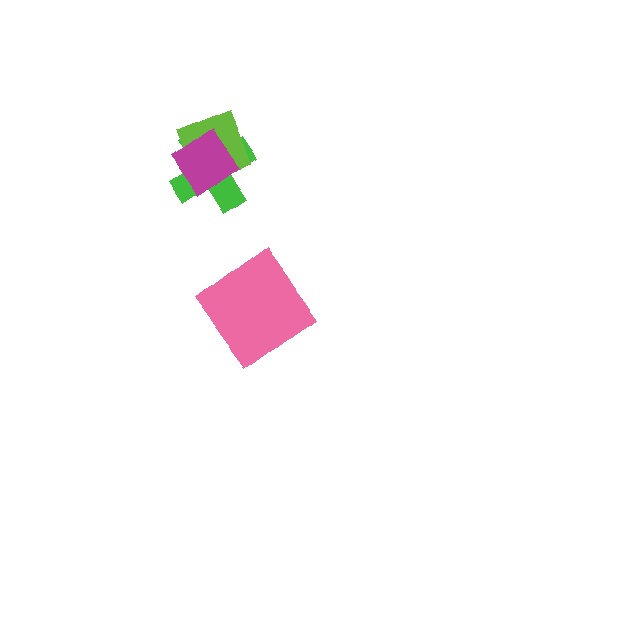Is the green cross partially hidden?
Yes, it is partially covered by another shape.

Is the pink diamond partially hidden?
No, no other shape covers it.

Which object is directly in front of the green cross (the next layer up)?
The lime diamond is directly in front of the green cross.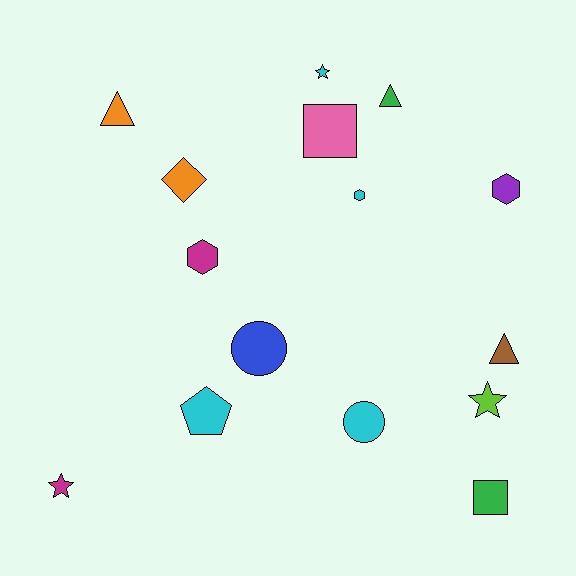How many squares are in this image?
There are 2 squares.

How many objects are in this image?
There are 15 objects.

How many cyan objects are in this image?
There are 4 cyan objects.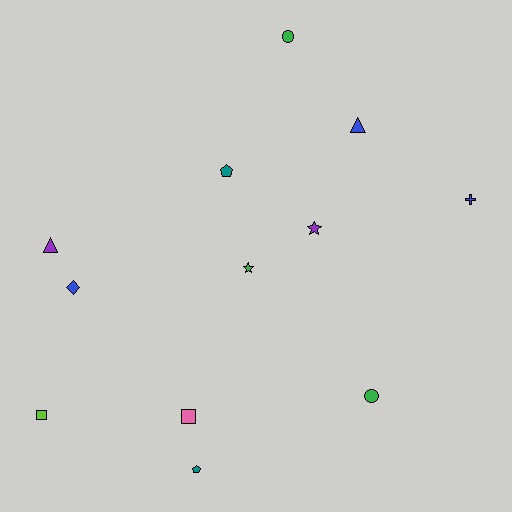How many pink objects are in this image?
There is 1 pink object.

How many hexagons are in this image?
There are no hexagons.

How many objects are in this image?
There are 12 objects.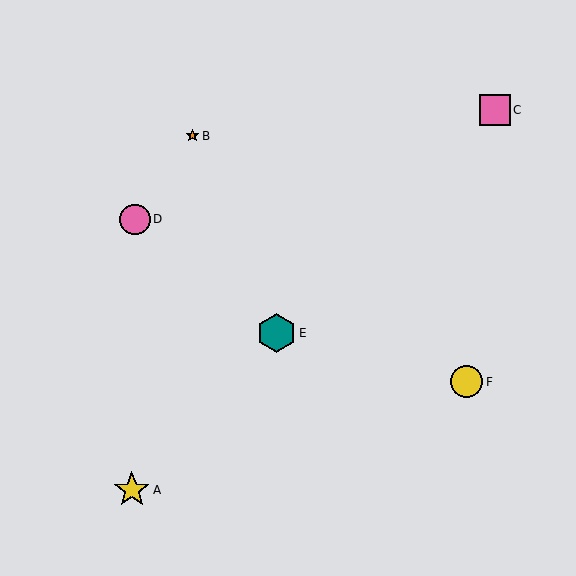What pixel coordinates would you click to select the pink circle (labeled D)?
Click at (135, 219) to select the pink circle D.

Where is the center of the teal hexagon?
The center of the teal hexagon is at (277, 333).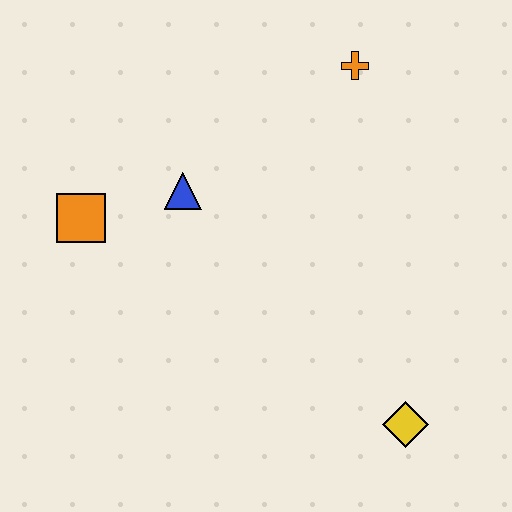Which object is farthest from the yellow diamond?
The orange square is farthest from the yellow diamond.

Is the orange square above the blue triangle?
No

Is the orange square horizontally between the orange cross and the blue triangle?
No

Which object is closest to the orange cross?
The blue triangle is closest to the orange cross.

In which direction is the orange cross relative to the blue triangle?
The orange cross is to the right of the blue triangle.